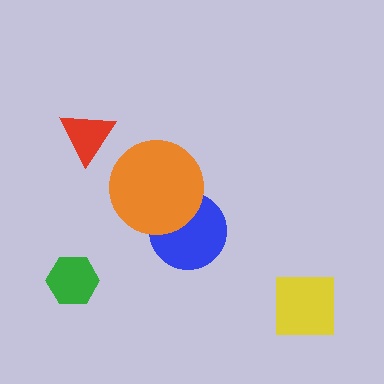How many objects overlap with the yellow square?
0 objects overlap with the yellow square.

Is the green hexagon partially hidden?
No, no other shape covers it.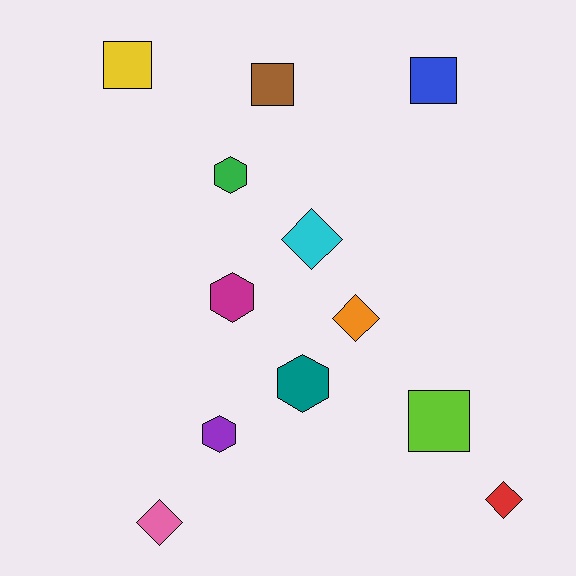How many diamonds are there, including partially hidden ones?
There are 4 diamonds.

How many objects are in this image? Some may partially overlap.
There are 12 objects.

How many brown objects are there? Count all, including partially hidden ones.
There is 1 brown object.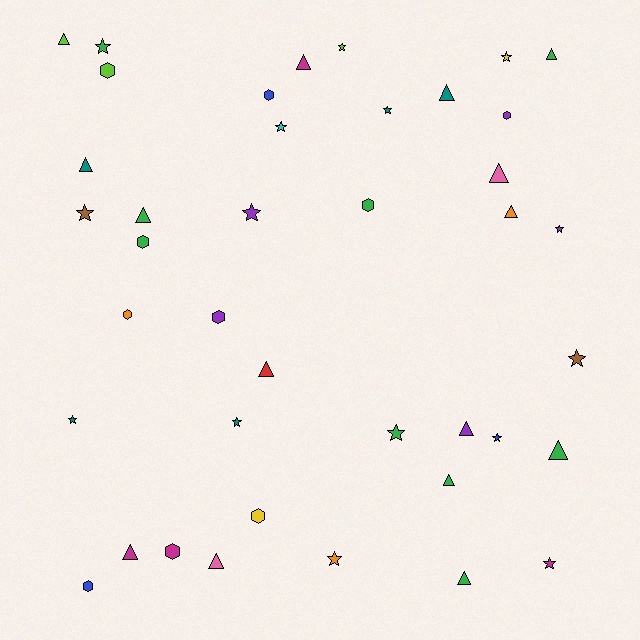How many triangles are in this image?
There are 15 triangles.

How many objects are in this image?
There are 40 objects.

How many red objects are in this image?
There is 1 red object.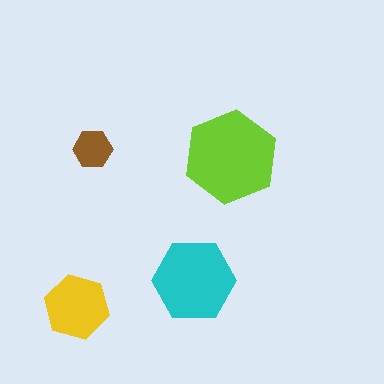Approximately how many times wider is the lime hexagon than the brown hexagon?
About 2.5 times wider.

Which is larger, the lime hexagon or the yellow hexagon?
The lime one.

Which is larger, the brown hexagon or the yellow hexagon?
The yellow one.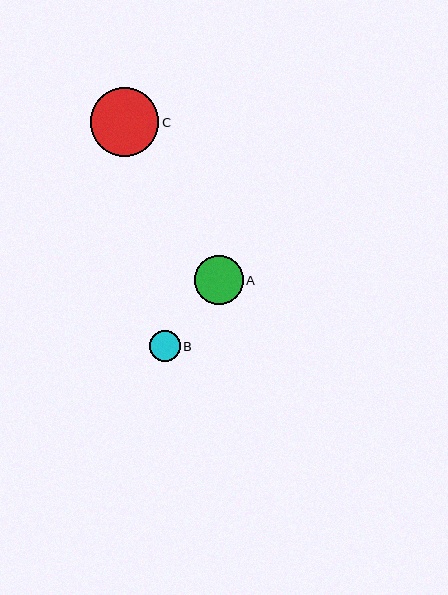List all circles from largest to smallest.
From largest to smallest: C, A, B.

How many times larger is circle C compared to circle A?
Circle C is approximately 1.4 times the size of circle A.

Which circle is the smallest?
Circle B is the smallest with a size of approximately 30 pixels.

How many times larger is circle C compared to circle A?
Circle C is approximately 1.4 times the size of circle A.